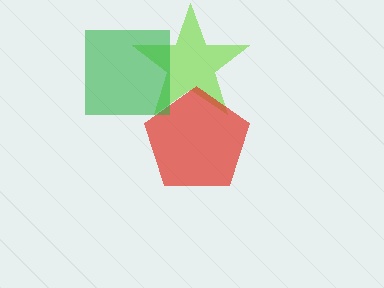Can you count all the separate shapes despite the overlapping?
Yes, there are 3 separate shapes.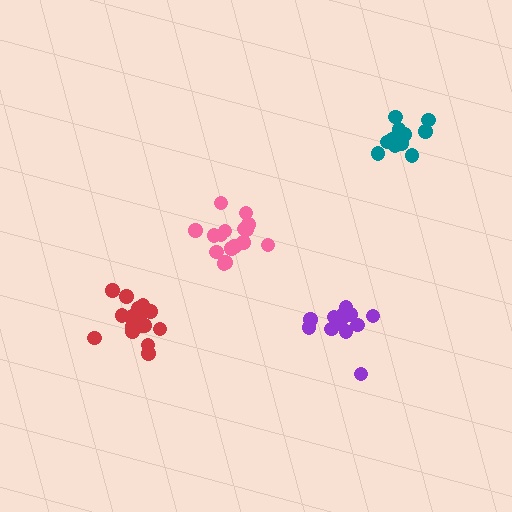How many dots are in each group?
Group 1: 17 dots, Group 2: 13 dots, Group 3: 14 dots, Group 4: 17 dots (61 total).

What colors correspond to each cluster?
The clusters are colored: pink, purple, teal, red.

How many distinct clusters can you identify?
There are 4 distinct clusters.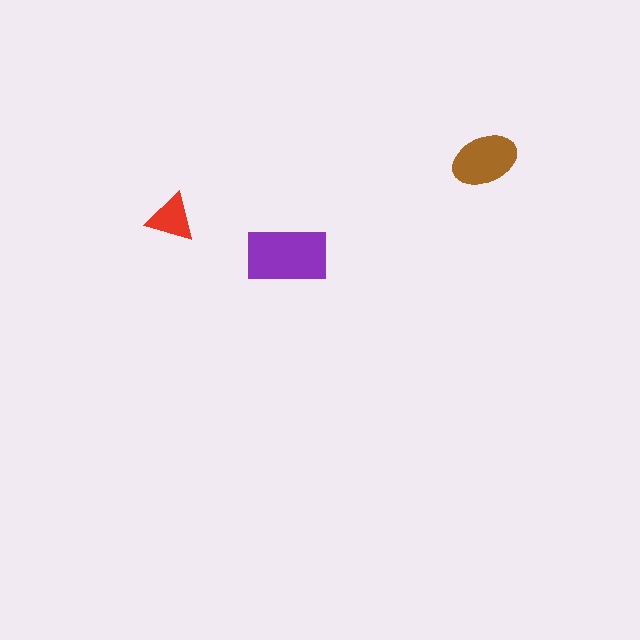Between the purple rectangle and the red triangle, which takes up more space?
The purple rectangle.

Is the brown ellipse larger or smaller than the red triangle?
Larger.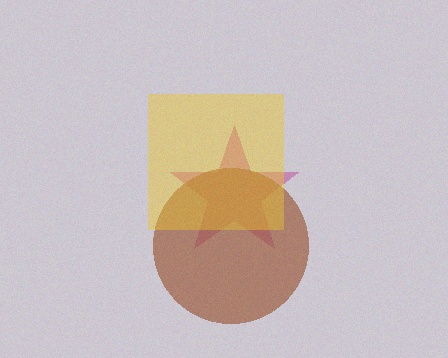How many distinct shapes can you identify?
There are 3 distinct shapes: a magenta star, a brown circle, a yellow square.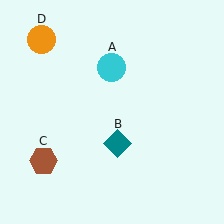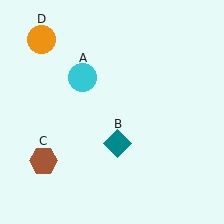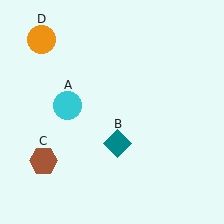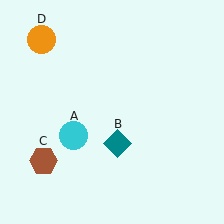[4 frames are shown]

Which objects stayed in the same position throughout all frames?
Teal diamond (object B) and brown hexagon (object C) and orange circle (object D) remained stationary.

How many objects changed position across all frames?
1 object changed position: cyan circle (object A).